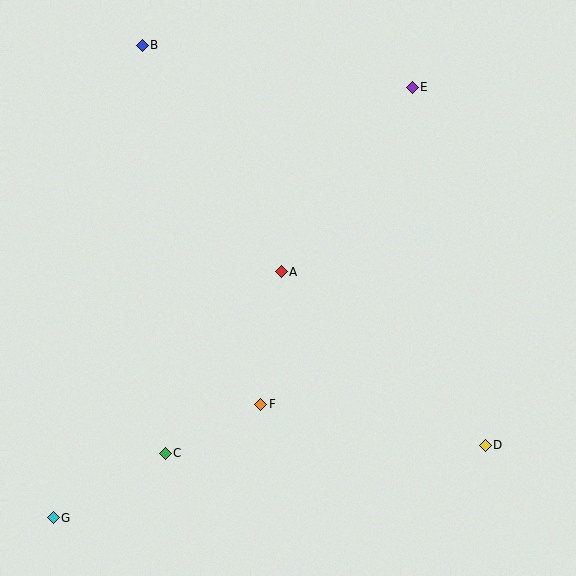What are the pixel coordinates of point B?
Point B is at (142, 45).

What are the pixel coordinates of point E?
Point E is at (412, 87).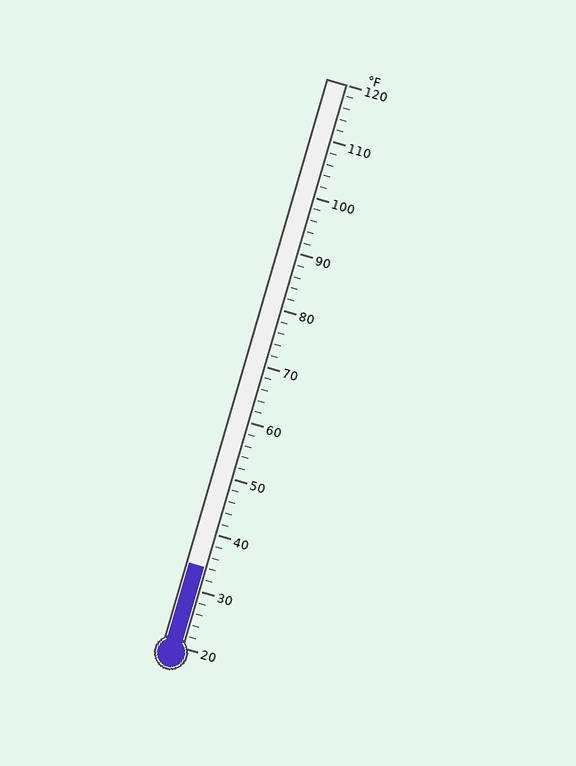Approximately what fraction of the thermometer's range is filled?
The thermometer is filled to approximately 15% of its range.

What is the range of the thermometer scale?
The thermometer scale ranges from 20°F to 120°F.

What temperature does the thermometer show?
The thermometer shows approximately 34°F.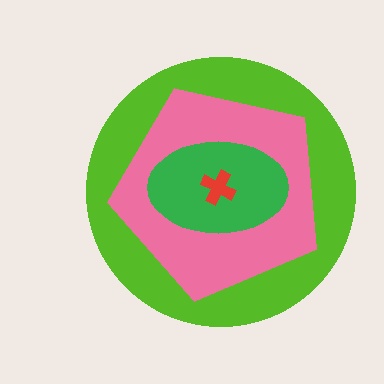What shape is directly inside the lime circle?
The pink pentagon.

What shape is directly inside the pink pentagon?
The green ellipse.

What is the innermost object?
The red cross.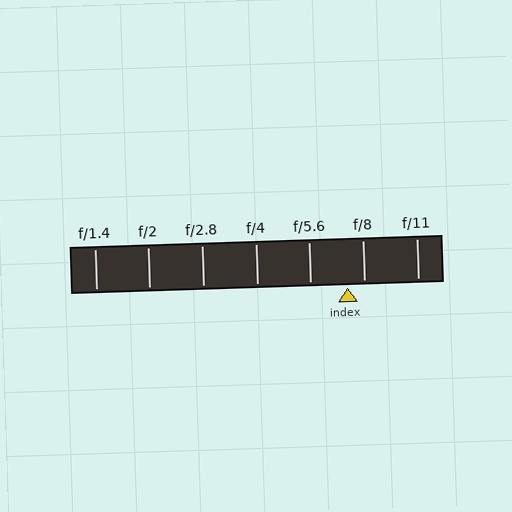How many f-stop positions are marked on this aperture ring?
There are 7 f-stop positions marked.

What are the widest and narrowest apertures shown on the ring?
The widest aperture shown is f/1.4 and the narrowest is f/11.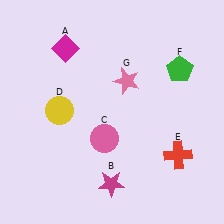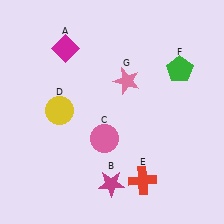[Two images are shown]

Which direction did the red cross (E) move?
The red cross (E) moved left.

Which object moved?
The red cross (E) moved left.